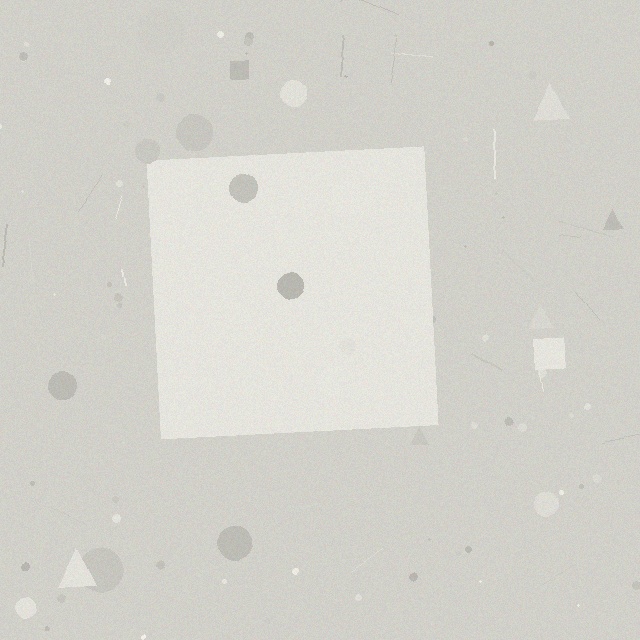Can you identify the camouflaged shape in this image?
The camouflaged shape is a square.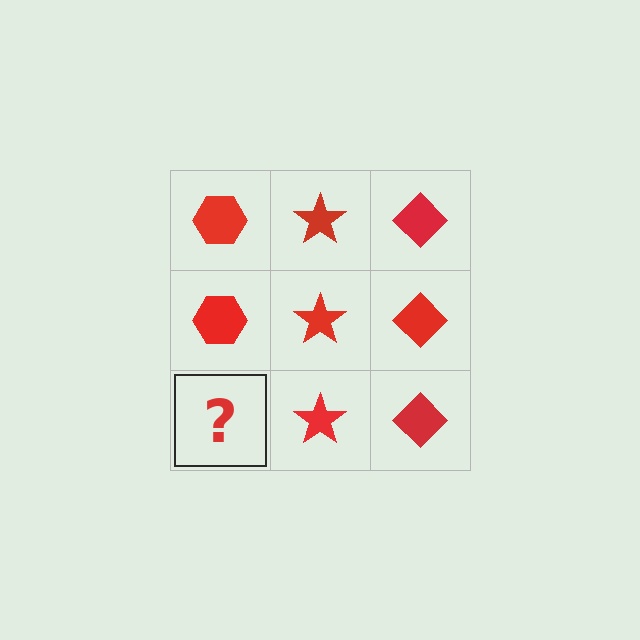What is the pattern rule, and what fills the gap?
The rule is that each column has a consistent shape. The gap should be filled with a red hexagon.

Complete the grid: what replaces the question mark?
The question mark should be replaced with a red hexagon.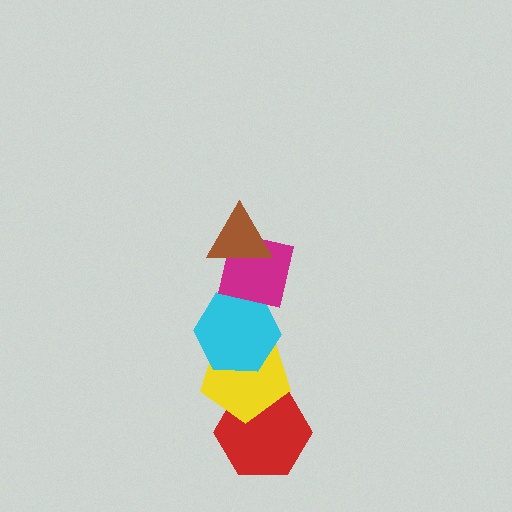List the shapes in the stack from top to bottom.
From top to bottom: the brown triangle, the magenta square, the cyan hexagon, the yellow pentagon, the red hexagon.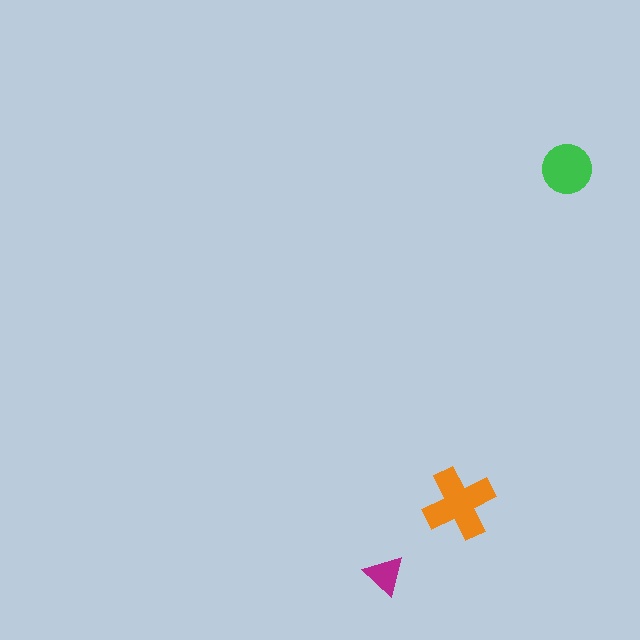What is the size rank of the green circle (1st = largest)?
2nd.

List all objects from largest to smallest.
The orange cross, the green circle, the magenta triangle.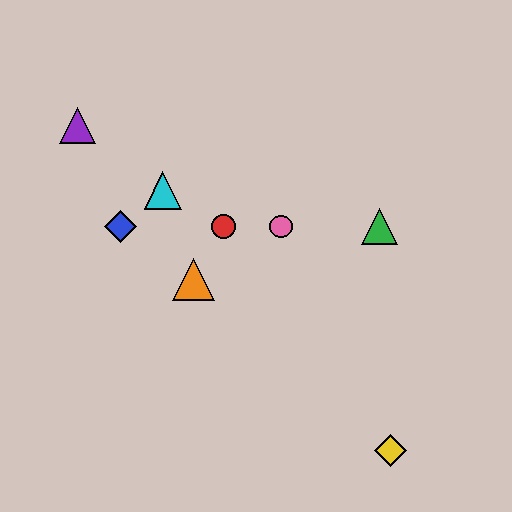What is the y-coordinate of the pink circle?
The pink circle is at y≈227.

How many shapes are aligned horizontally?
4 shapes (the red circle, the blue diamond, the green triangle, the pink circle) are aligned horizontally.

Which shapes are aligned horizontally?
The red circle, the blue diamond, the green triangle, the pink circle are aligned horizontally.